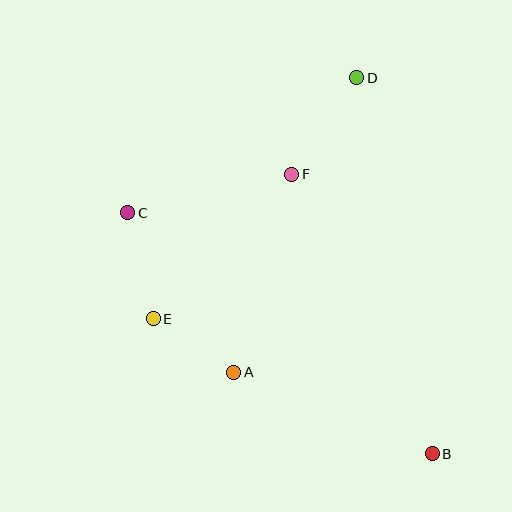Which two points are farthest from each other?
Points B and C are farthest from each other.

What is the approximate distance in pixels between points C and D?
The distance between C and D is approximately 266 pixels.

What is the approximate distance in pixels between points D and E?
The distance between D and E is approximately 315 pixels.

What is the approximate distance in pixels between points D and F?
The distance between D and F is approximately 116 pixels.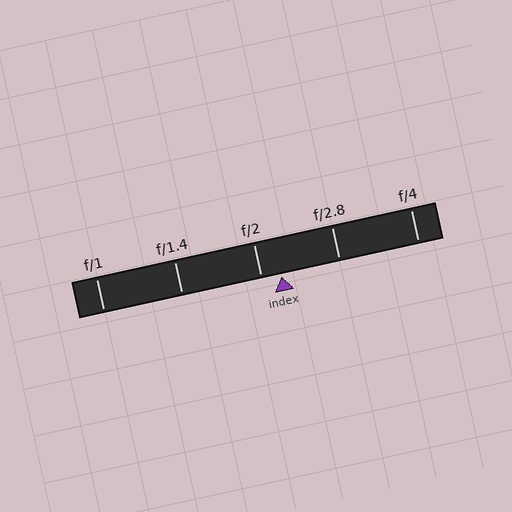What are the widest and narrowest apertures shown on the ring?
The widest aperture shown is f/1 and the narrowest is f/4.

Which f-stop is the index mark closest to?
The index mark is closest to f/2.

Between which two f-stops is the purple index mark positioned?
The index mark is between f/2 and f/2.8.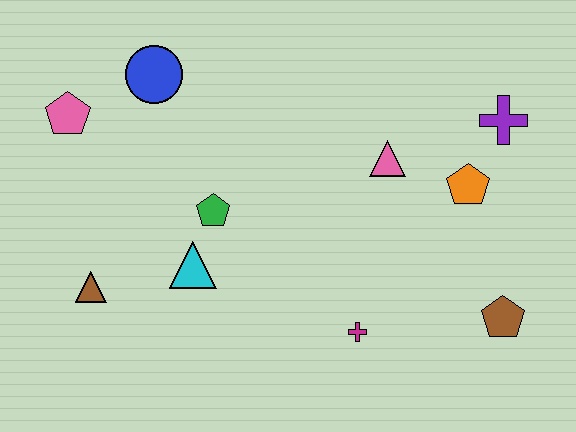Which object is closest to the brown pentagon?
The orange pentagon is closest to the brown pentagon.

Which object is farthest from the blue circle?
The brown pentagon is farthest from the blue circle.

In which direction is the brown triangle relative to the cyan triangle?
The brown triangle is to the left of the cyan triangle.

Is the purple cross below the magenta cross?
No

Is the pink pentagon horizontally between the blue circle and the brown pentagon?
No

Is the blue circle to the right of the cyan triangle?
No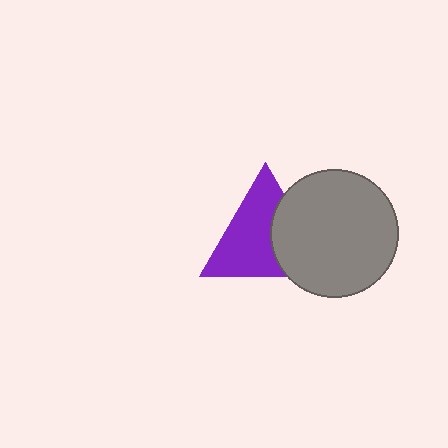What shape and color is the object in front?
The object in front is a gray circle.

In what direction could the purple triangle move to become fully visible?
The purple triangle could move left. That would shift it out from behind the gray circle entirely.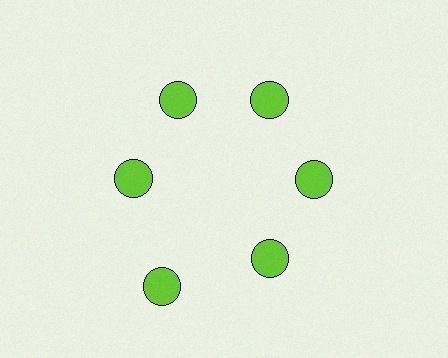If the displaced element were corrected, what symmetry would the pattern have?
It would have 6-fold rotational symmetry — the pattern would map onto itself every 60 degrees.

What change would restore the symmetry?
The symmetry would be restored by moving it inward, back onto the ring so that all 6 circles sit at equal angles and equal distance from the center.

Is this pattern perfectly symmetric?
No. The 6 lime circles are arranged in a ring, but one element near the 7 o'clock position is pushed outward from the center, breaking the 6-fold rotational symmetry.